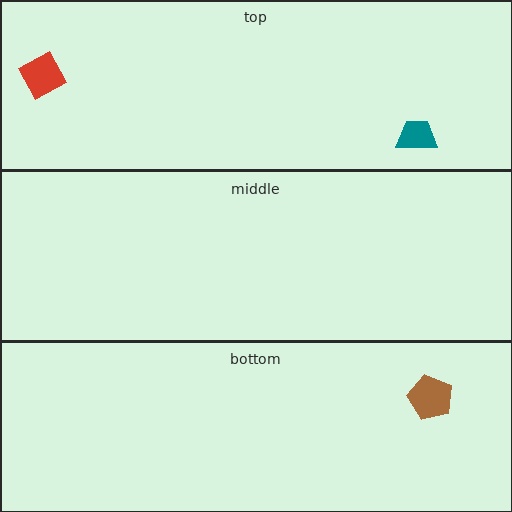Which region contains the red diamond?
The top region.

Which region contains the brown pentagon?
The bottom region.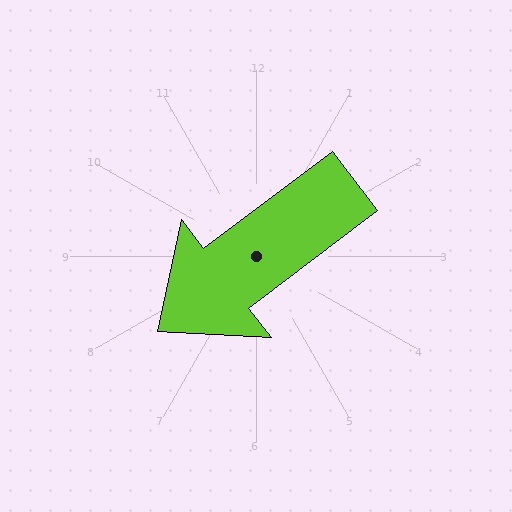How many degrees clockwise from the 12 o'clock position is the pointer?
Approximately 233 degrees.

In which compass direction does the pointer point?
Southwest.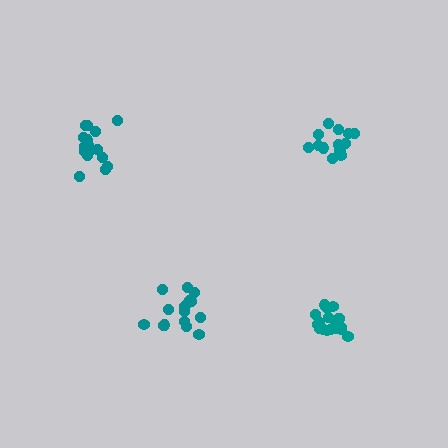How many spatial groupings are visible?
There are 4 spatial groupings.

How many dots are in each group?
Group 1: 19 dots, Group 2: 18 dots, Group 3: 14 dots, Group 4: 17 dots (68 total).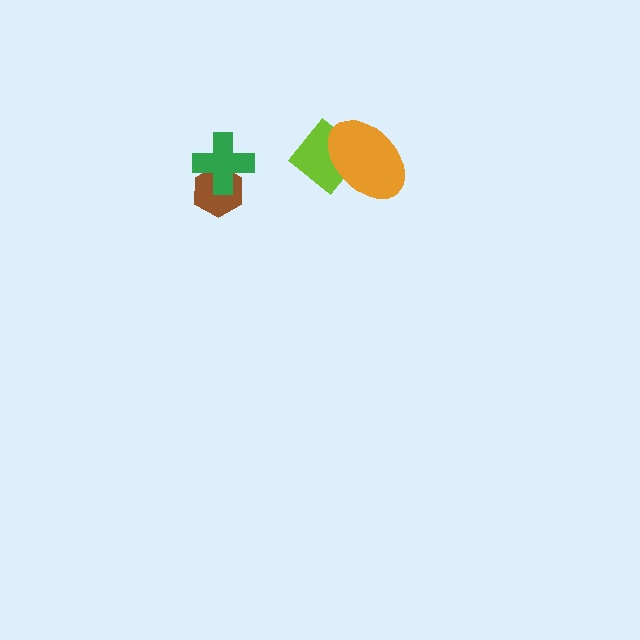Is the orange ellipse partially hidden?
No, no other shape covers it.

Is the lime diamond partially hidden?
Yes, it is partially covered by another shape.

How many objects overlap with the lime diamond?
1 object overlaps with the lime diamond.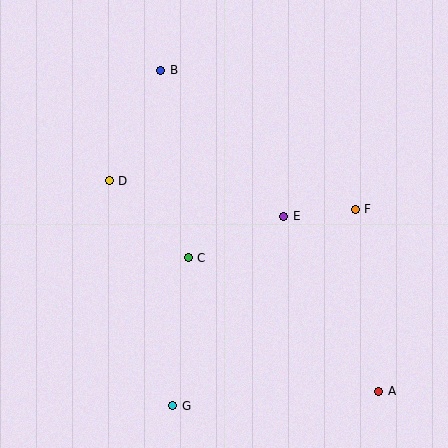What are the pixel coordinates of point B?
Point B is at (161, 70).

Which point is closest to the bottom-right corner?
Point A is closest to the bottom-right corner.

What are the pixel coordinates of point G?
Point G is at (173, 406).